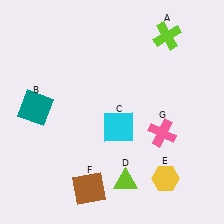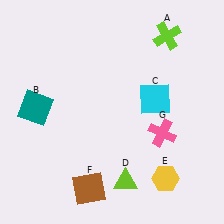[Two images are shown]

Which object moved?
The cyan square (C) moved right.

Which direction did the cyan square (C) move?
The cyan square (C) moved right.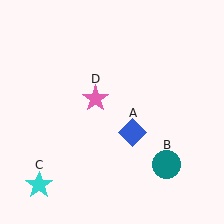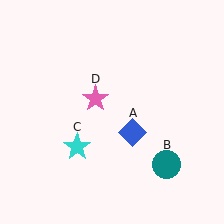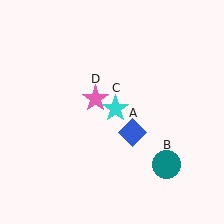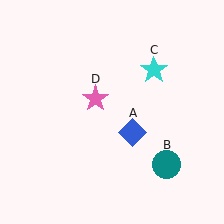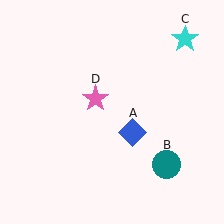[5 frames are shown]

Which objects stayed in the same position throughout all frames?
Blue diamond (object A) and teal circle (object B) and pink star (object D) remained stationary.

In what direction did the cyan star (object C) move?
The cyan star (object C) moved up and to the right.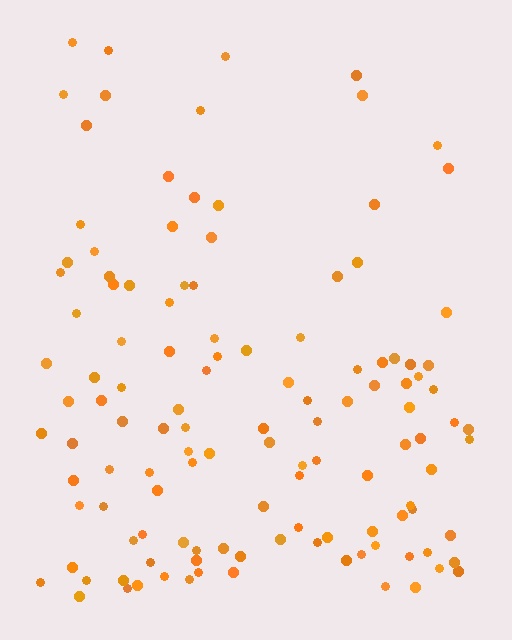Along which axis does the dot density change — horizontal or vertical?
Vertical.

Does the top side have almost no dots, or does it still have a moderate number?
Still a moderate number, just noticeably fewer than the bottom.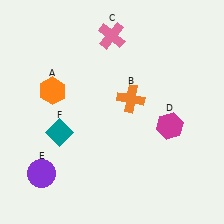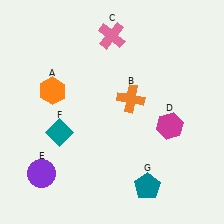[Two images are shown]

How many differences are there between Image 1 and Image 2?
There is 1 difference between the two images.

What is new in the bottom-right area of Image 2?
A teal pentagon (G) was added in the bottom-right area of Image 2.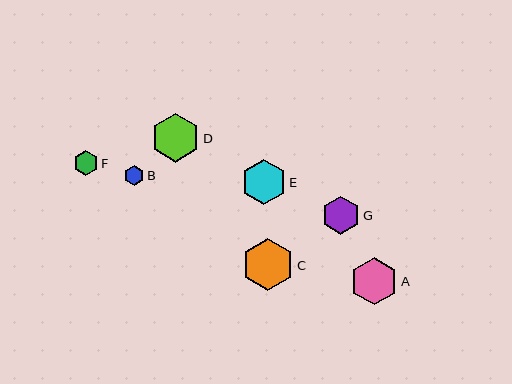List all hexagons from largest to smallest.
From largest to smallest: C, D, A, E, G, F, B.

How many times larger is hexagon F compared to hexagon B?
Hexagon F is approximately 1.2 times the size of hexagon B.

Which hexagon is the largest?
Hexagon C is the largest with a size of approximately 52 pixels.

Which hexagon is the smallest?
Hexagon B is the smallest with a size of approximately 21 pixels.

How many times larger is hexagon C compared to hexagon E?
Hexagon C is approximately 1.2 times the size of hexagon E.